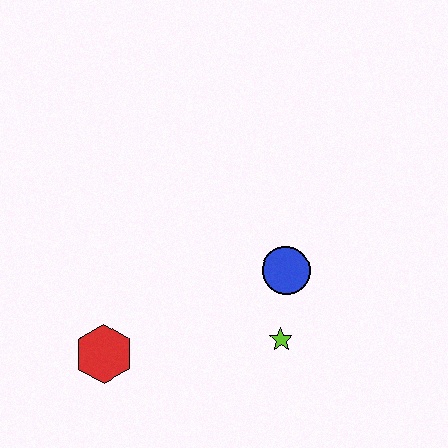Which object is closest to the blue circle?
The lime star is closest to the blue circle.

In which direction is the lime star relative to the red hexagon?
The lime star is to the right of the red hexagon.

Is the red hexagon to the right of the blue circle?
No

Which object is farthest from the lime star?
The red hexagon is farthest from the lime star.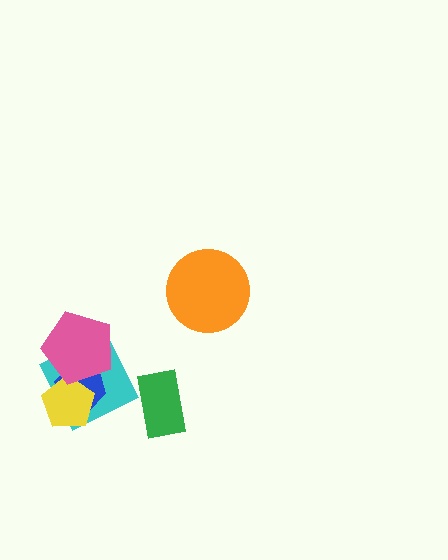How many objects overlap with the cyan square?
3 objects overlap with the cyan square.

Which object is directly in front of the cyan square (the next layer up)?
The blue hexagon is directly in front of the cyan square.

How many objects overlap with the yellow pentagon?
3 objects overlap with the yellow pentagon.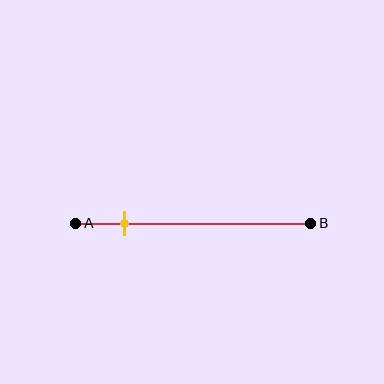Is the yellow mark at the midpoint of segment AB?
No, the mark is at about 20% from A, not at the 50% midpoint.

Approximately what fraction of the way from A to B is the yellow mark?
The yellow mark is approximately 20% of the way from A to B.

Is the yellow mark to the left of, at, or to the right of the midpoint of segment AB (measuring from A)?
The yellow mark is to the left of the midpoint of segment AB.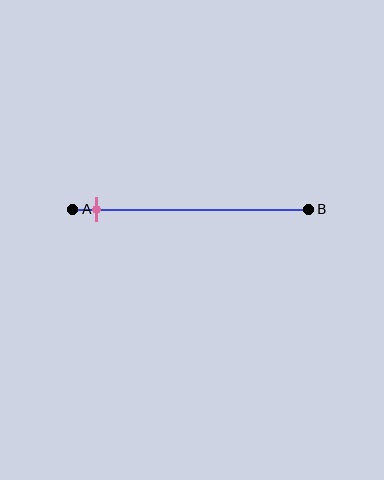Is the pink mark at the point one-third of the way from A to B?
No, the mark is at about 10% from A, not at the 33% one-third point.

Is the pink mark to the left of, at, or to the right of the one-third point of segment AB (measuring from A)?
The pink mark is to the left of the one-third point of segment AB.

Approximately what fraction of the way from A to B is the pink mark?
The pink mark is approximately 10% of the way from A to B.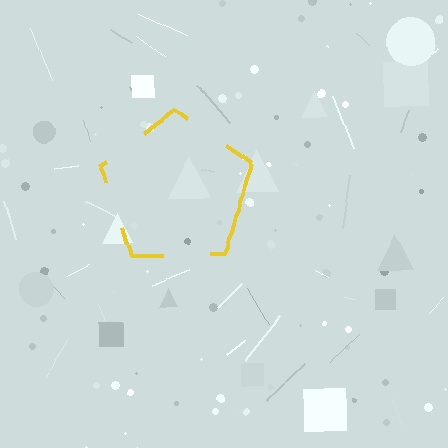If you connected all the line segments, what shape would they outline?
They would outline a pentagon.